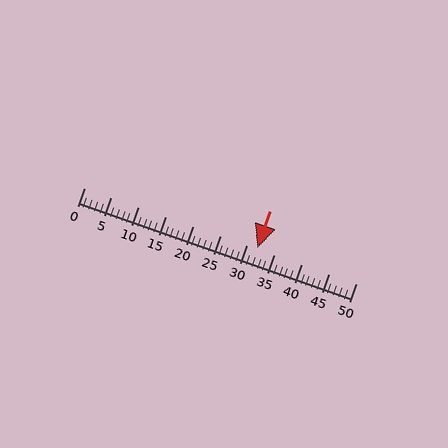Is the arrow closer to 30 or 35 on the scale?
The arrow is closer to 30.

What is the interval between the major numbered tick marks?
The major tick marks are spaced 5 units apart.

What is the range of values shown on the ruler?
The ruler shows values from 0 to 50.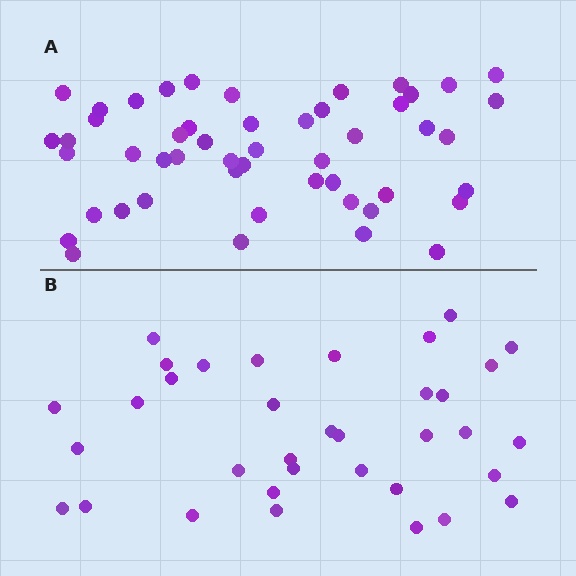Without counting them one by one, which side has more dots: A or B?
Region A (the top region) has more dots.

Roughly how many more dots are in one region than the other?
Region A has approximately 15 more dots than region B.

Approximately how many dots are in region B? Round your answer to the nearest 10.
About 40 dots. (The exact count is 35, which rounds to 40.)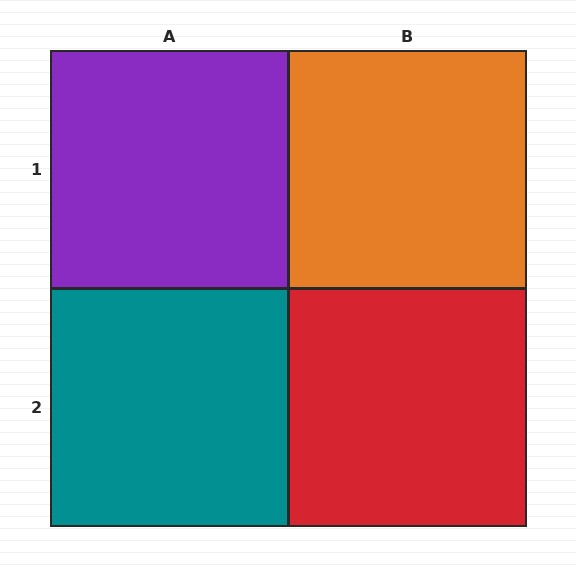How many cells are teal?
1 cell is teal.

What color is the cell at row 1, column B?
Orange.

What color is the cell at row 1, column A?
Purple.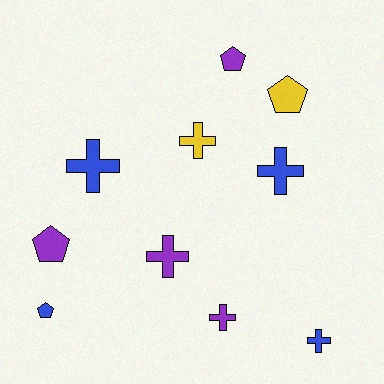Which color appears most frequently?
Purple, with 4 objects.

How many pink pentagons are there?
There are no pink pentagons.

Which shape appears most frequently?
Cross, with 6 objects.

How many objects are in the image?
There are 10 objects.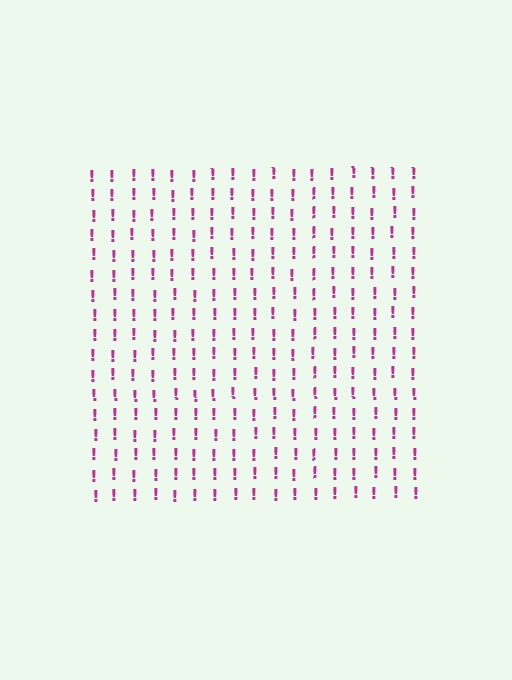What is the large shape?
The large shape is a square.